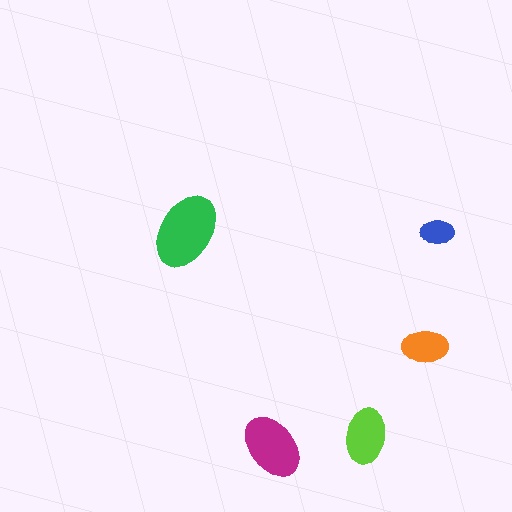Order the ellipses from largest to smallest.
the green one, the magenta one, the lime one, the orange one, the blue one.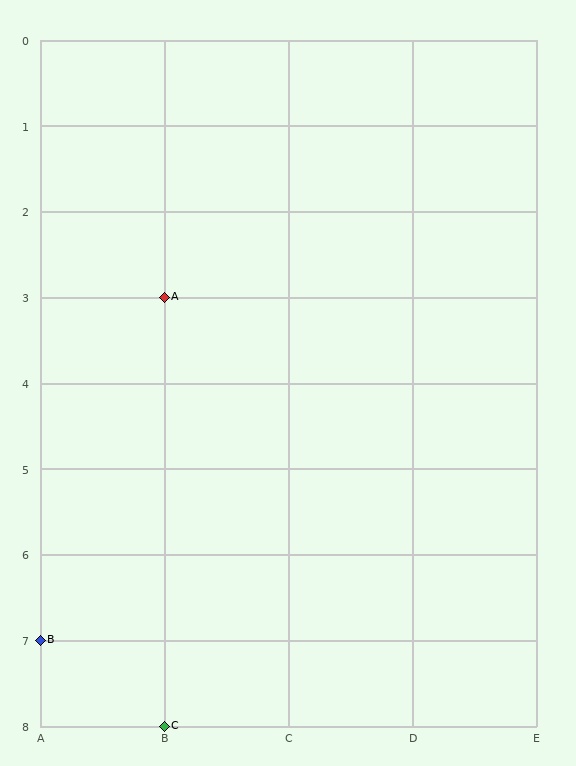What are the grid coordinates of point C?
Point C is at grid coordinates (B, 8).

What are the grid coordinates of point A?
Point A is at grid coordinates (B, 3).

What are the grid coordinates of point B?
Point B is at grid coordinates (A, 7).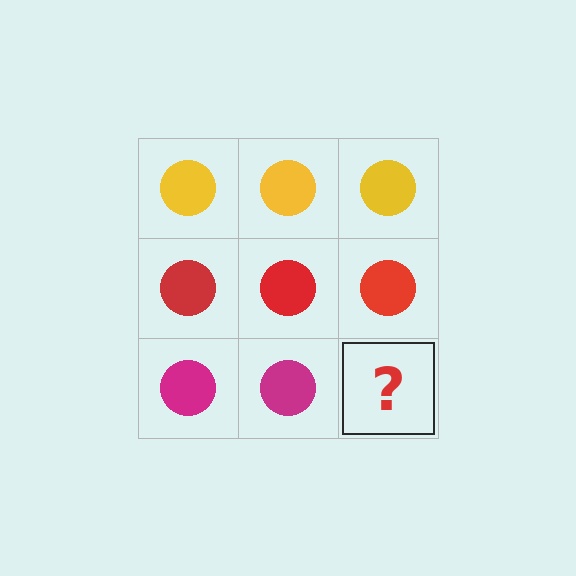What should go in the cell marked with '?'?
The missing cell should contain a magenta circle.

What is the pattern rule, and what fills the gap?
The rule is that each row has a consistent color. The gap should be filled with a magenta circle.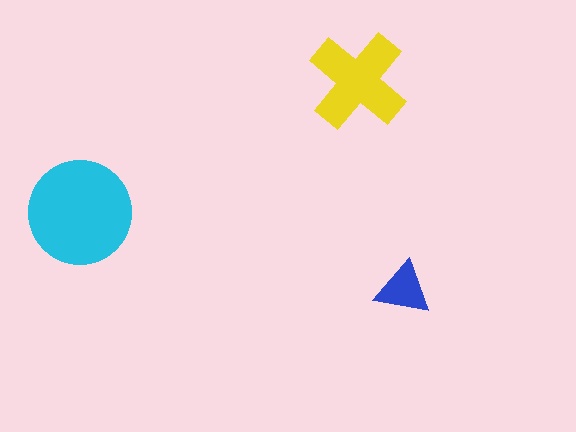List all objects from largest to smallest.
The cyan circle, the yellow cross, the blue triangle.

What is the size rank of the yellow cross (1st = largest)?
2nd.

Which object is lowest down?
The blue triangle is bottommost.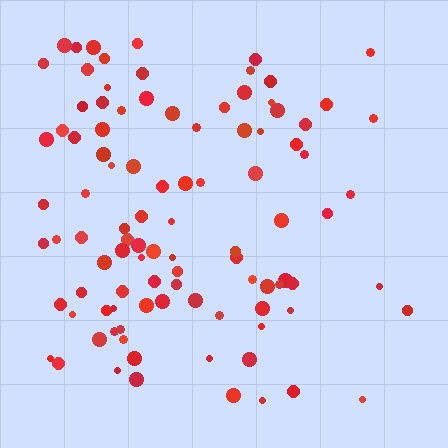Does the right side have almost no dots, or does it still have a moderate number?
Still a moderate number, just noticeably fewer than the left.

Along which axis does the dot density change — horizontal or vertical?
Horizontal.